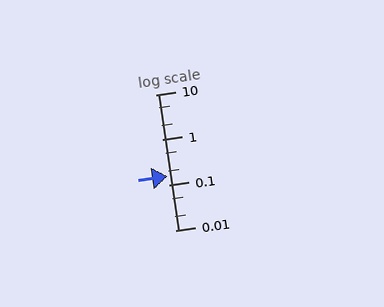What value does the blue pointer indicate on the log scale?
The pointer indicates approximately 0.16.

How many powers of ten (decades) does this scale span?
The scale spans 3 decades, from 0.01 to 10.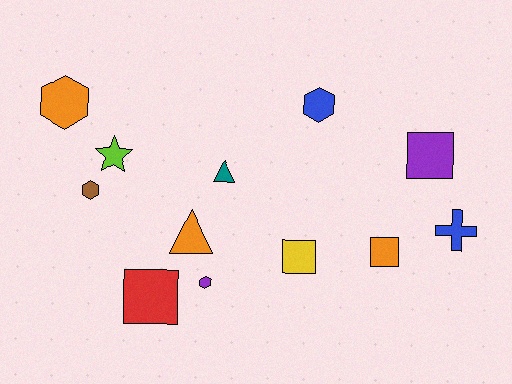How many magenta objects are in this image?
There are no magenta objects.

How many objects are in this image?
There are 12 objects.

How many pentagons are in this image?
There are no pentagons.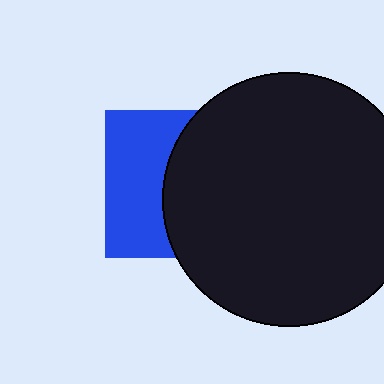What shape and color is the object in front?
The object in front is a black circle.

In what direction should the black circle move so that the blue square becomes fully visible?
The black circle should move right. That is the shortest direction to clear the overlap and leave the blue square fully visible.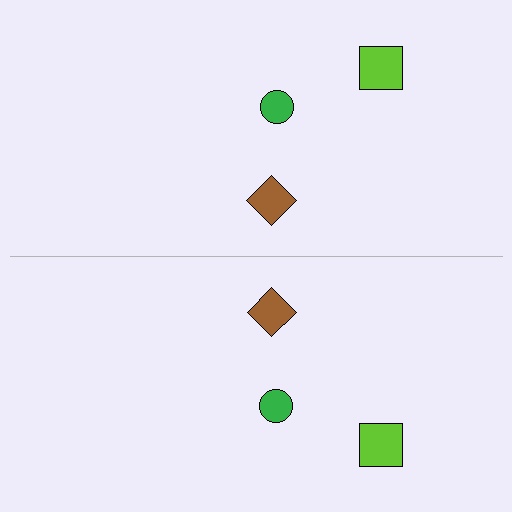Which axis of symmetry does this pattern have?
The pattern has a horizontal axis of symmetry running through the center of the image.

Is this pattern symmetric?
Yes, this pattern has bilateral (reflection) symmetry.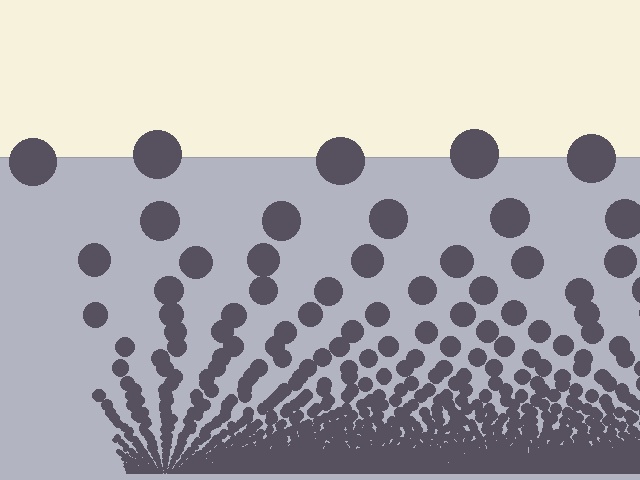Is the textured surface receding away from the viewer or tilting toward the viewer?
The surface appears to tilt toward the viewer. Texture elements get larger and sparser toward the top.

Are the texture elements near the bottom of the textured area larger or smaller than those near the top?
Smaller. The gradient is inverted — elements near the bottom are smaller and denser.